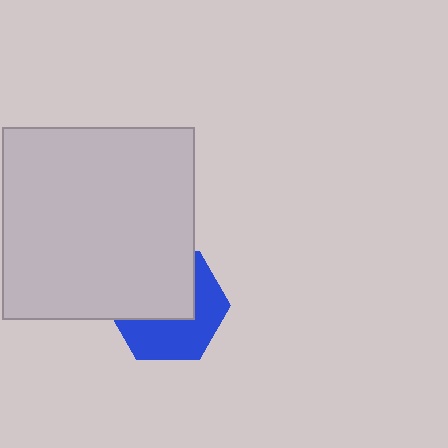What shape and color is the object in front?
The object in front is a light gray square.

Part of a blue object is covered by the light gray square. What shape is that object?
It is a hexagon.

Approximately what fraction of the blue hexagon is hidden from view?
Roughly 51% of the blue hexagon is hidden behind the light gray square.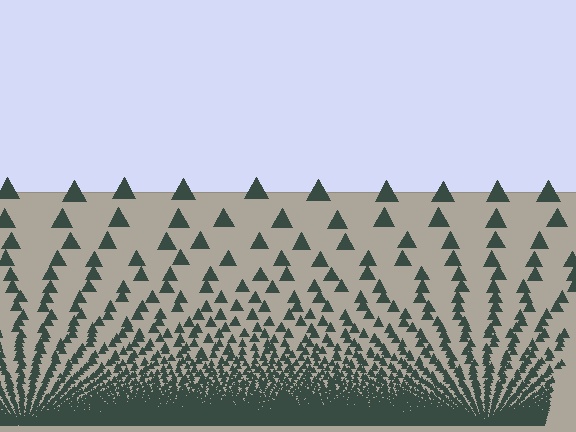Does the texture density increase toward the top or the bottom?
Density increases toward the bottom.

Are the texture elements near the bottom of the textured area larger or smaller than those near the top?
Smaller. The gradient is inverted — elements near the bottom are smaller and denser.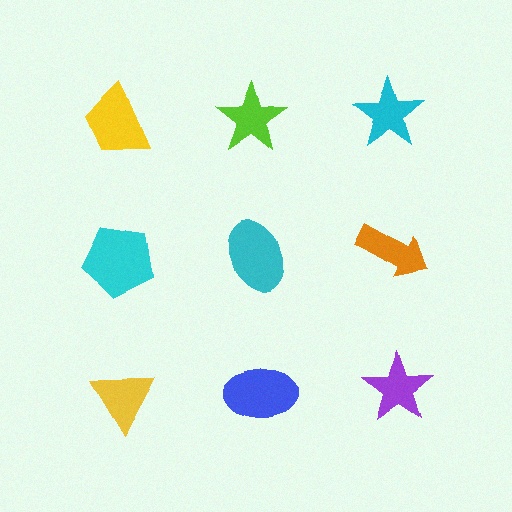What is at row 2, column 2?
A cyan ellipse.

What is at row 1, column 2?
A lime star.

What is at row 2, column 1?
A cyan pentagon.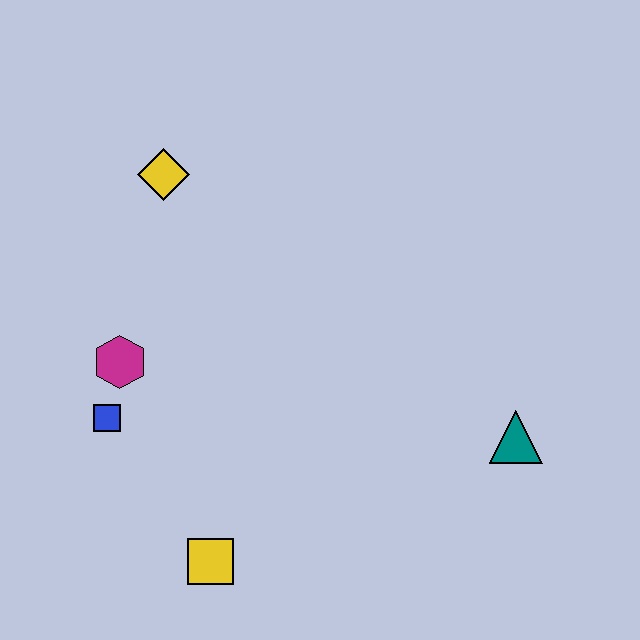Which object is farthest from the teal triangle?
The yellow diamond is farthest from the teal triangle.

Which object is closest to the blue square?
The magenta hexagon is closest to the blue square.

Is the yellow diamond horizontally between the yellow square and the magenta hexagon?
Yes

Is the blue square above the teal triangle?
Yes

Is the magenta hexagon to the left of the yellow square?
Yes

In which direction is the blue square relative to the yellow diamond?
The blue square is below the yellow diamond.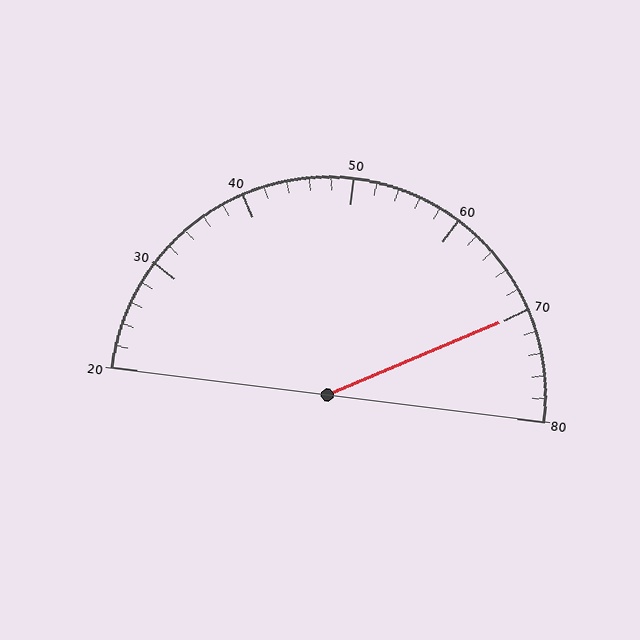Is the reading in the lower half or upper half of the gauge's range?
The reading is in the upper half of the range (20 to 80).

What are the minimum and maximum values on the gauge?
The gauge ranges from 20 to 80.